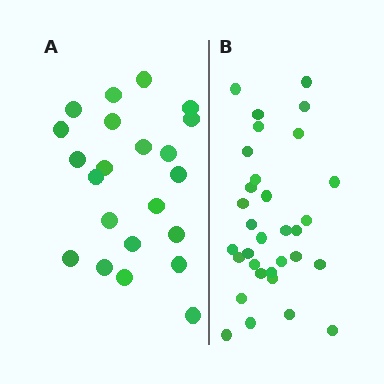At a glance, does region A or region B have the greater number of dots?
Region B (the right region) has more dots.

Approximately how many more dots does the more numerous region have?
Region B has roughly 10 or so more dots than region A.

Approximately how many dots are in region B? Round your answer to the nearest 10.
About 30 dots. (The exact count is 32, which rounds to 30.)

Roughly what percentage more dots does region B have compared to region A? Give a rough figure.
About 45% more.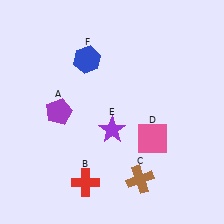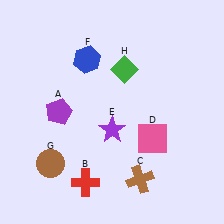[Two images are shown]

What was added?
A brown circle (G), a green diamond (H) were added in Image 2.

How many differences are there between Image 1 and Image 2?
There are 2 differences between the two images.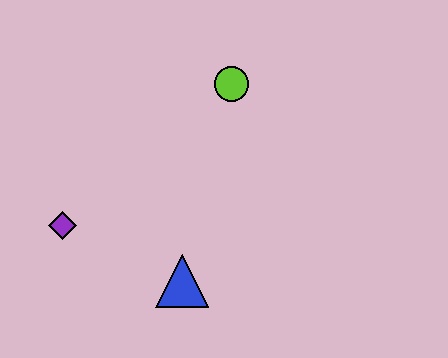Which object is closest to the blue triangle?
The purple diamond is closest to the blue triangle.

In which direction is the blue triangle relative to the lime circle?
The blue triangle is below the lime circle.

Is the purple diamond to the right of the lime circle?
No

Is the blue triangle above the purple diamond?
No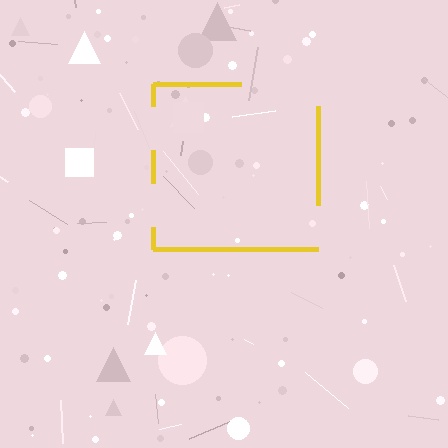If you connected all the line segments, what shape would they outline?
They would outline a square.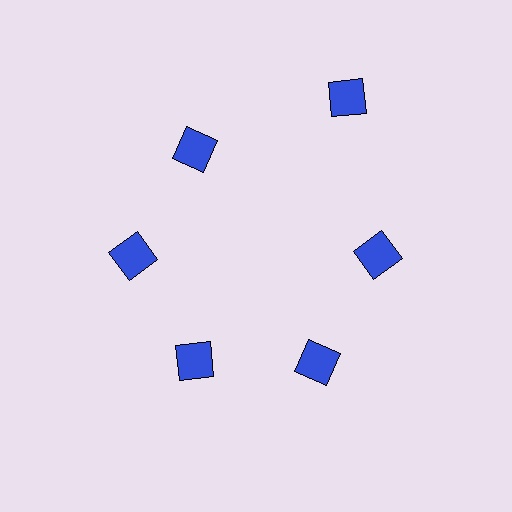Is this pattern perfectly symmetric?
No. The 6 blue diamonds are arranged in a ring, but one element near the 1 o'clock position is pushed outward from the center, breaking the 6-fold rotational symmetry.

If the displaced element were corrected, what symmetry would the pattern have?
It would have 6-fold rotational symmetry — the pattern would map onto itself every 60 degrees.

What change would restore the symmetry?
The symmetry would be restored by moving it inward, back onto the ring so that all 6 diamonds sit at equal angles and equal distance from the center.